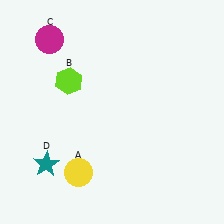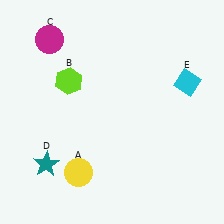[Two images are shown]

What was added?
A cyan diamond (E) was added in Image 2.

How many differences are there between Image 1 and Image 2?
There is 1 difference between the two images.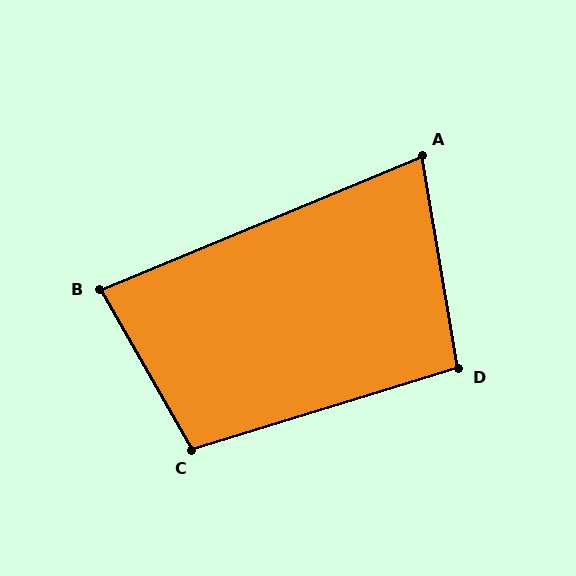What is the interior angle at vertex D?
Approximately 97 degrees (obtuse).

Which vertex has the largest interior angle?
C, at approximately 103 degrees.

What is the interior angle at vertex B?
Approximately 83 degrees (acute).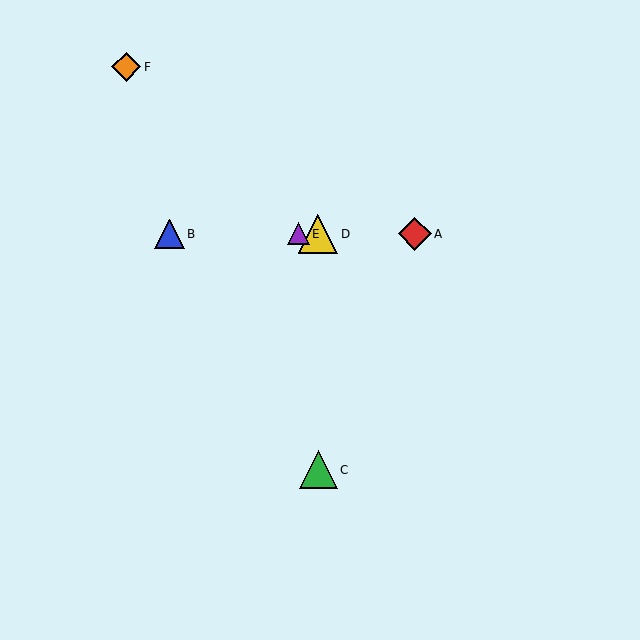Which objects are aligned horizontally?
Objects A, B, D, E are aligned horizontally.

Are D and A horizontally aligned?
Yes, both are at y≈234.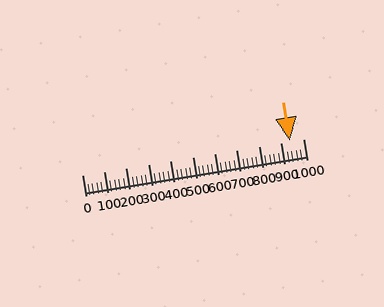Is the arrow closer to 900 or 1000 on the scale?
The arrow is closer to 900.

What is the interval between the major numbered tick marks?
The major tick marks are spaced 100 units apart.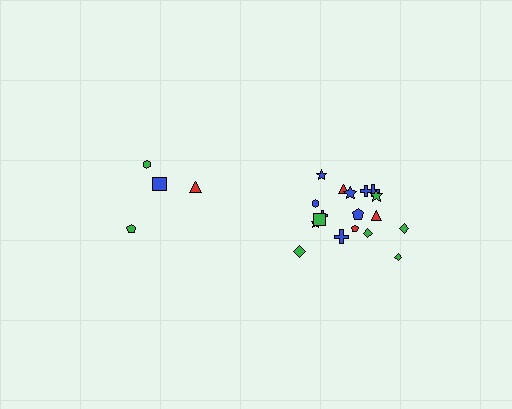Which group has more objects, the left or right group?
The right group.